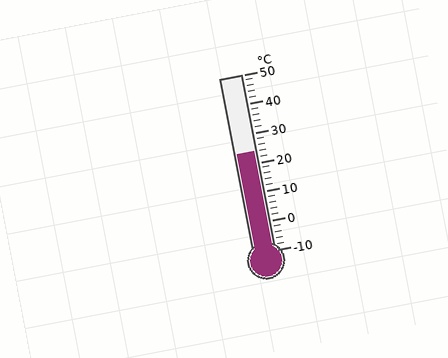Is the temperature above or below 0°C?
The temperature is above 0°C.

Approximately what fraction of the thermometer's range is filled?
The thermometer is filled to approximately 55% of its range.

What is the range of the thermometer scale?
The thermometer scale ranges from -10°C to 50°C.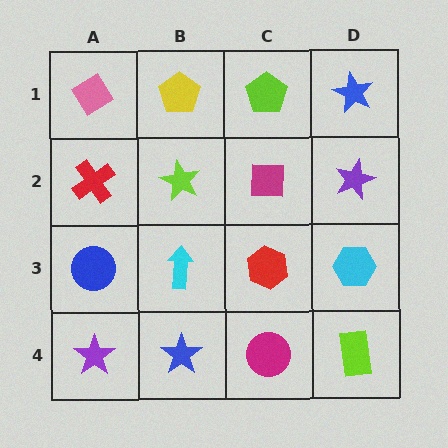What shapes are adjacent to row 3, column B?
A lime star (row 2, column B), a blue star (row 4, column B), a blue circle (row 3, column A), a red hexagon (row 3, column C).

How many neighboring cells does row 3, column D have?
3.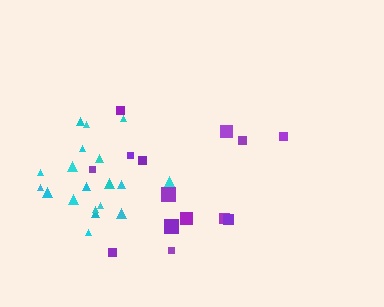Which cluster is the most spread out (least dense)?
Purple.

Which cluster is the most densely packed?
Cyan.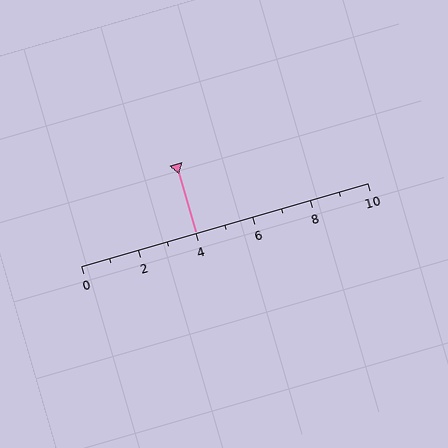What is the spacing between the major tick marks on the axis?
The major ticks are spaced 2 apart.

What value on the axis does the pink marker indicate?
The marker indicates approximately 4.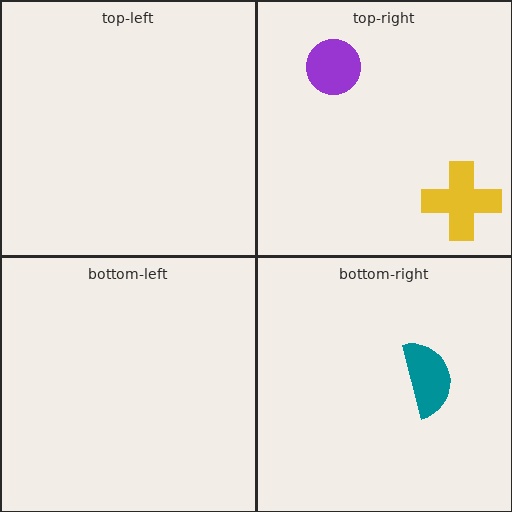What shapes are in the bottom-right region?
The teal semicircle.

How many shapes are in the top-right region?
2.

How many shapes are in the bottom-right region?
1.